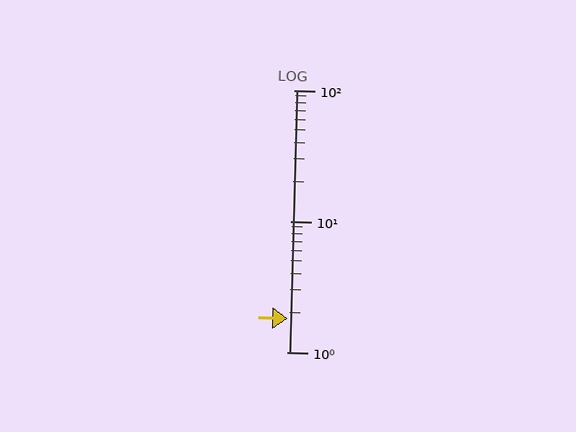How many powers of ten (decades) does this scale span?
The scale spans 2 decades, from 1 to 100.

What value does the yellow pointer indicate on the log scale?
The pointer indicates approximately 1.8.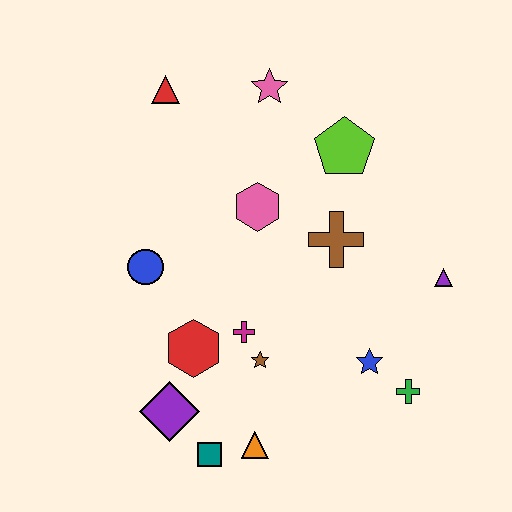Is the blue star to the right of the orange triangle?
Yes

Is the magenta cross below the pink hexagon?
Yes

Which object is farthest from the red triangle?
The green cross is farthest from the red triangle.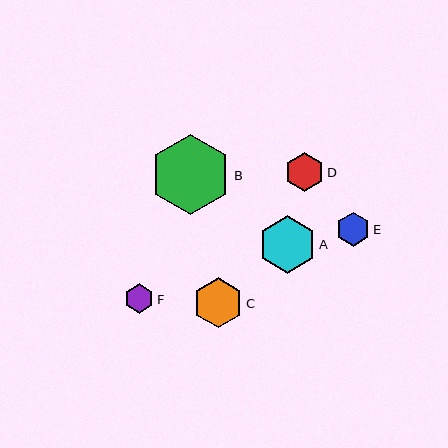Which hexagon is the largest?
Hexagon B is the largest with a size of approximately 81 pixels.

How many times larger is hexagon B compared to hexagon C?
Hexagon B is approximately 1.6 times the size of hexagon C.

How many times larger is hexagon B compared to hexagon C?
Hexagon B is approximately 1.6 times the size of hexagon C.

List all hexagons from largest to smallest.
From largest to smallest: B, A, C, D, E, F.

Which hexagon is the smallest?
Hexagon F is the smallest with a size of approximately 29 pixels.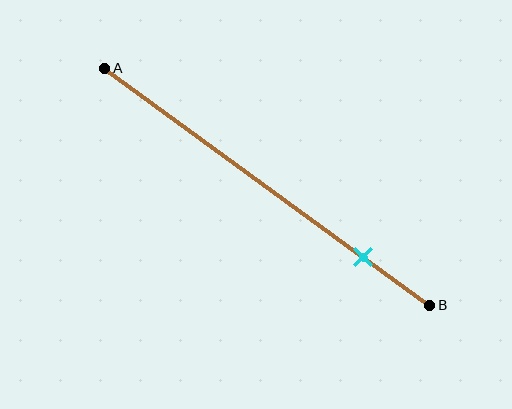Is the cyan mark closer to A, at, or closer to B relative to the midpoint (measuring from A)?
The cyan mark is closer to point B than the midpoint of segment AB.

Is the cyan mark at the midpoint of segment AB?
No, the mark is at about 80% from A, not at the 50% midpoint.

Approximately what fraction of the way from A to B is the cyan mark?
The cyan mark is approximately 80% of the way from A to B.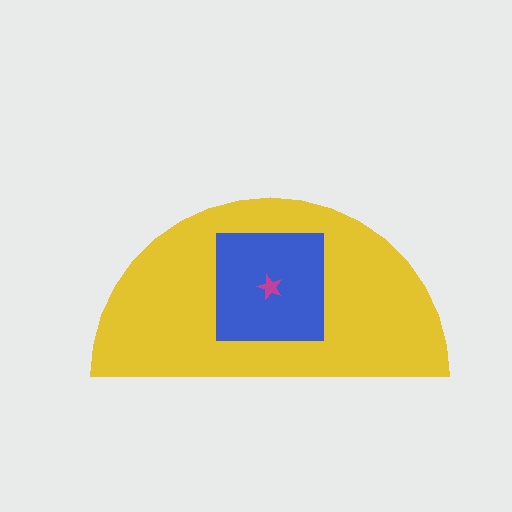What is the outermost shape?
The yellow semicircle.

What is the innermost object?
The magenta star.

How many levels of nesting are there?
3.